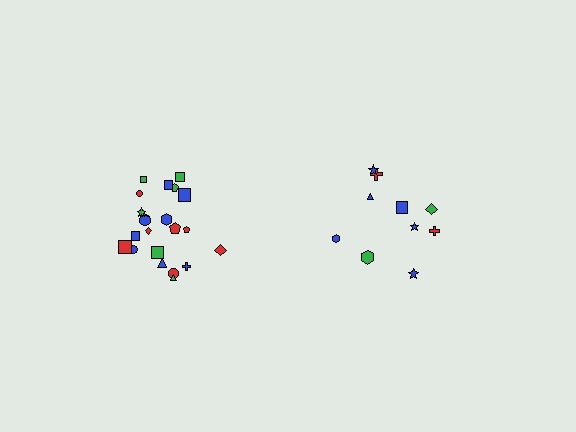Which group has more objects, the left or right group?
The left group.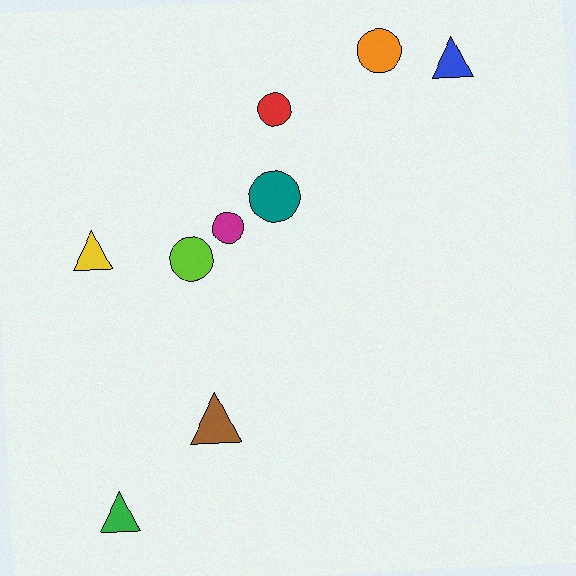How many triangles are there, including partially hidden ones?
There are 4 triangles.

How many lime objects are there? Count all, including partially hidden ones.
There is 1 lime object.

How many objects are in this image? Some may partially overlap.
There are 9 objects.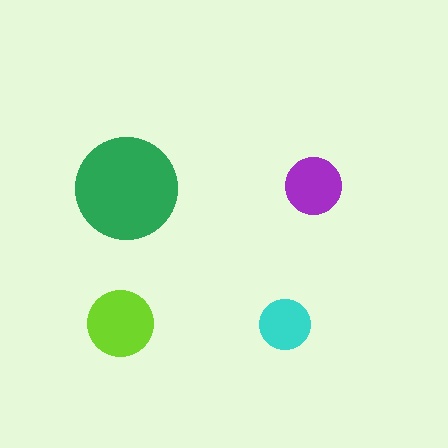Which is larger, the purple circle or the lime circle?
The lime one.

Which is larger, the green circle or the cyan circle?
The green one.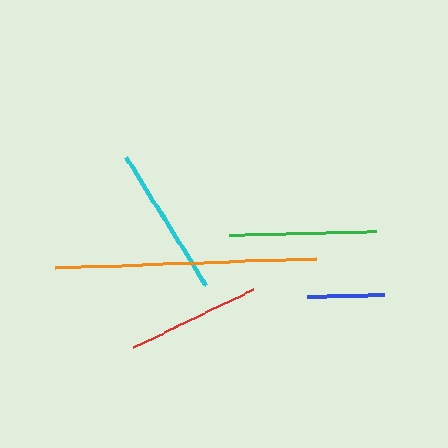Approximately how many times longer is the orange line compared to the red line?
The orange line is approximately 2.0 times the length of the red line.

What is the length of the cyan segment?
The cyan segment is approximately 151 pixels long.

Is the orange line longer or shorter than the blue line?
The orange line is longer than the blue line.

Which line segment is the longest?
The orange line is the longest at approximately 262 pixels.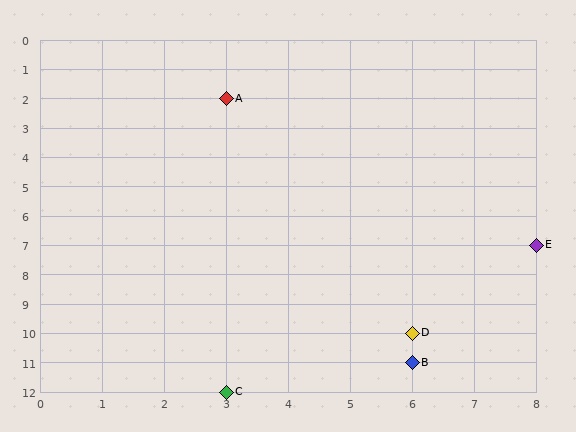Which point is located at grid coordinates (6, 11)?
Point B is at (6, 11).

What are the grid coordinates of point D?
Point D is at grid coordinates (6, 10).